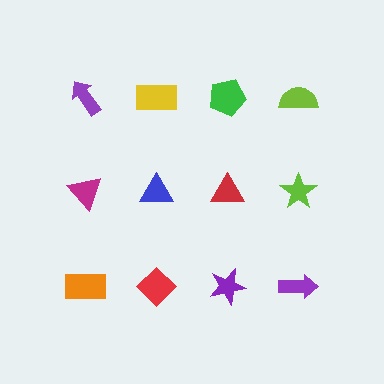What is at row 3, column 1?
An orange rectangle.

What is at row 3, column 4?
A purple arrow.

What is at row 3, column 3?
A purple star.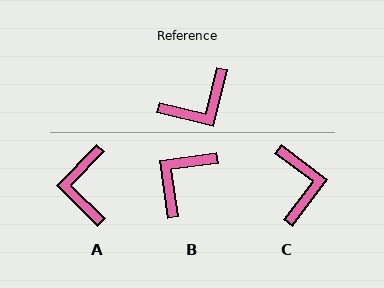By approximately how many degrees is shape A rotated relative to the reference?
Approximately 121 degrees clockwise.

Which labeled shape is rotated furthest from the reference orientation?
B, about 158 degrees away.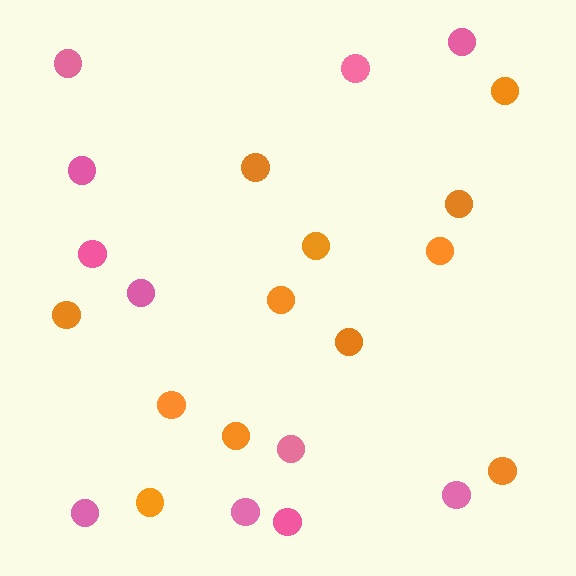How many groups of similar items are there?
There are 2 groups: one group of pink circles (11) and one group of orange circles (12).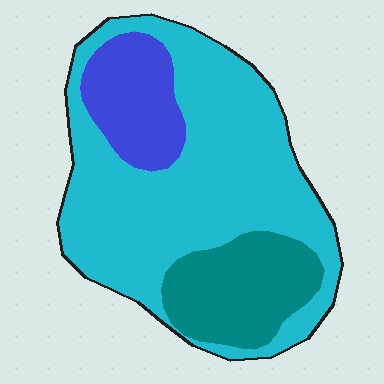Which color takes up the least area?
Blue, at roughly 15%.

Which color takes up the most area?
Cyan, at roughly 65%.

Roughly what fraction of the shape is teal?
Teal takes up about one fifth (1/5) of the shape.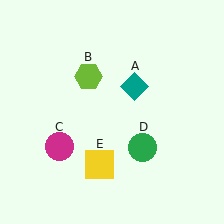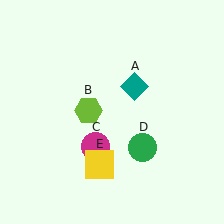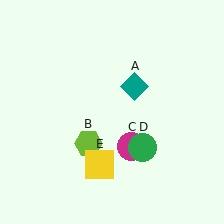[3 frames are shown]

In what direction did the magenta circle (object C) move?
The magenta circle (object C) moved right.